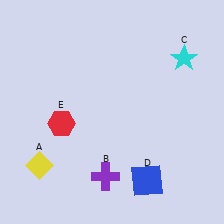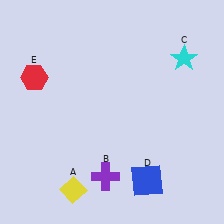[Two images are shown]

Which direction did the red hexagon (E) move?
The red hexagon (E) moved up.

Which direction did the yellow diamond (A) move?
The yellow diamond (A) moved right.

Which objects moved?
The objects that moved are: the yellow diamond (A), the red hexagon (E).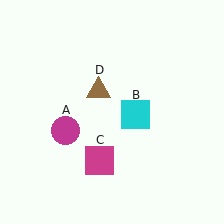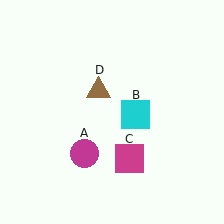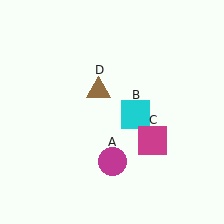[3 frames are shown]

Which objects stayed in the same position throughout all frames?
Cyan square (object B) and brown triangle (object D) remained stationary.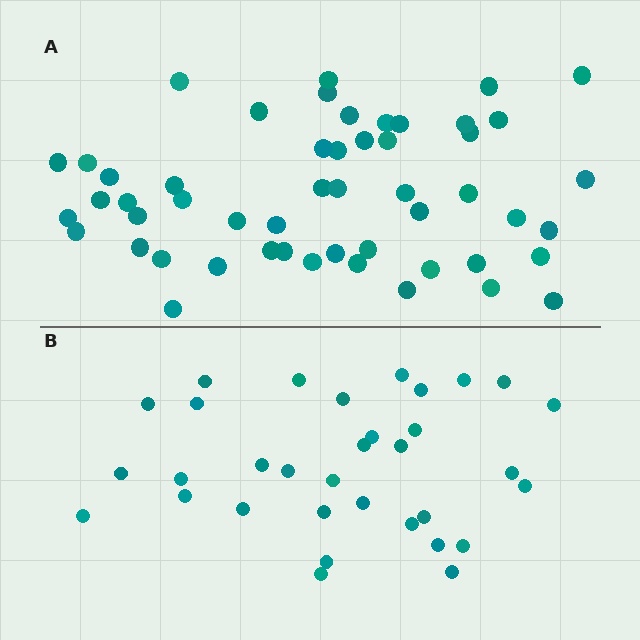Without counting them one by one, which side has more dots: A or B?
Region A (the top region) has more dots.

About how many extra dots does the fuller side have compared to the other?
Region A has approximately 20 more dots than region B.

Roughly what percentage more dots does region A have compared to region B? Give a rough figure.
About 60% more.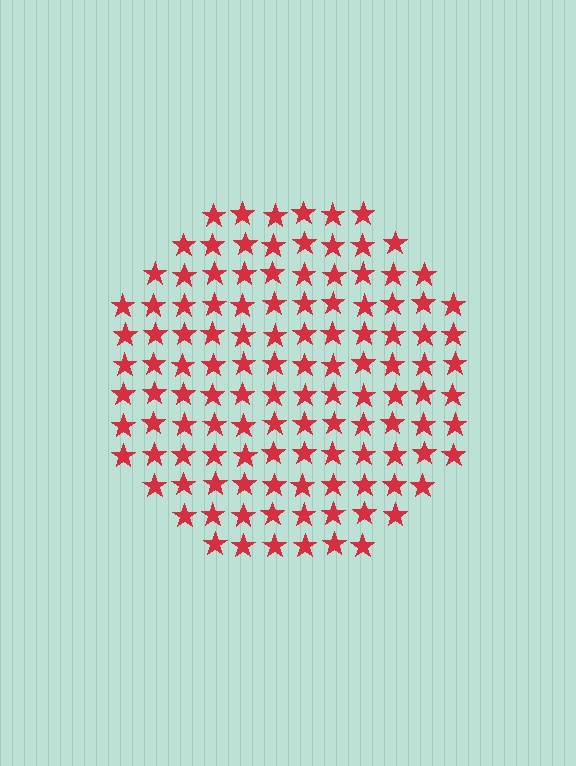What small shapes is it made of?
It is made of small stars.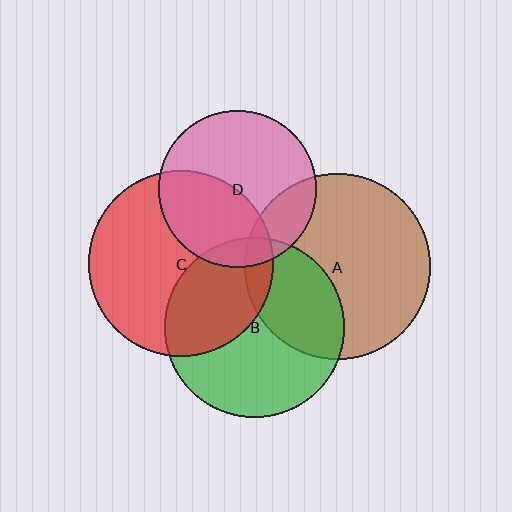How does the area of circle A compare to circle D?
Approximately 1.4 times.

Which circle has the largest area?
Circle A (brown).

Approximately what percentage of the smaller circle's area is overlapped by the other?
Approximately 40%.